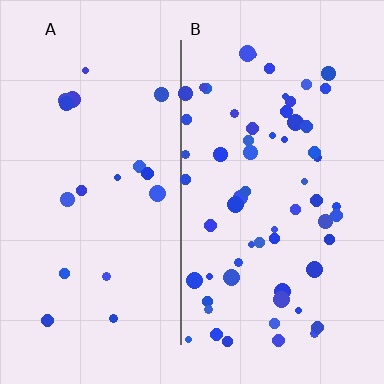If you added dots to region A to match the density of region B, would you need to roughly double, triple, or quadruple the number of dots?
Approximately triple.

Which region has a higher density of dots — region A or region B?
B (the right).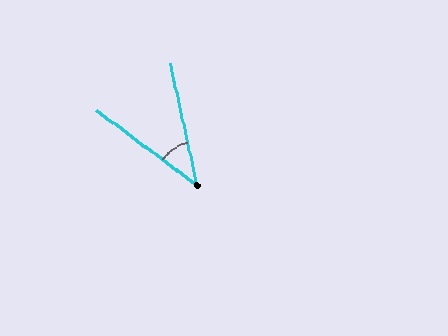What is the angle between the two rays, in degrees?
Approximately 41 degrees.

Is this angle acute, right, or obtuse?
It is acute.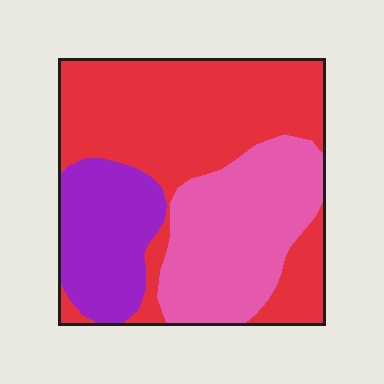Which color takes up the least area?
Purple, at roughly 20%.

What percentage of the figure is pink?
Pink takes up about one third (1/3) of the figure.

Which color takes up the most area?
Red, at roughly 50%.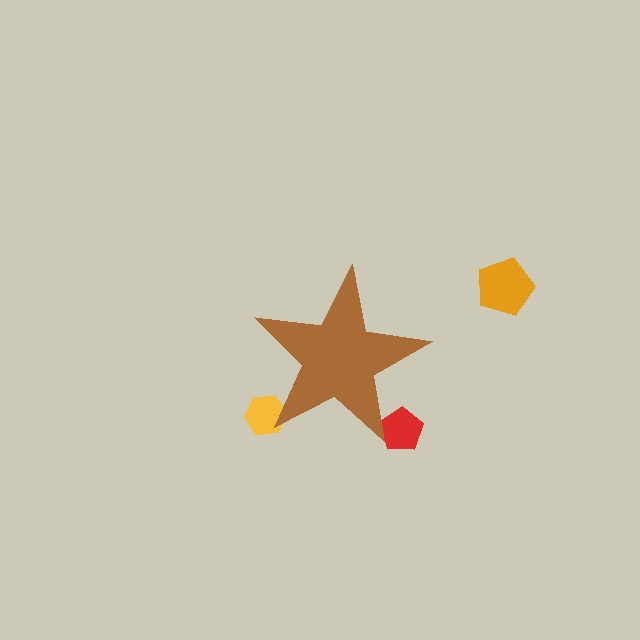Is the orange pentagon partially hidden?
No, the orange pentagon is fully visible.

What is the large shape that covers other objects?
A brown star.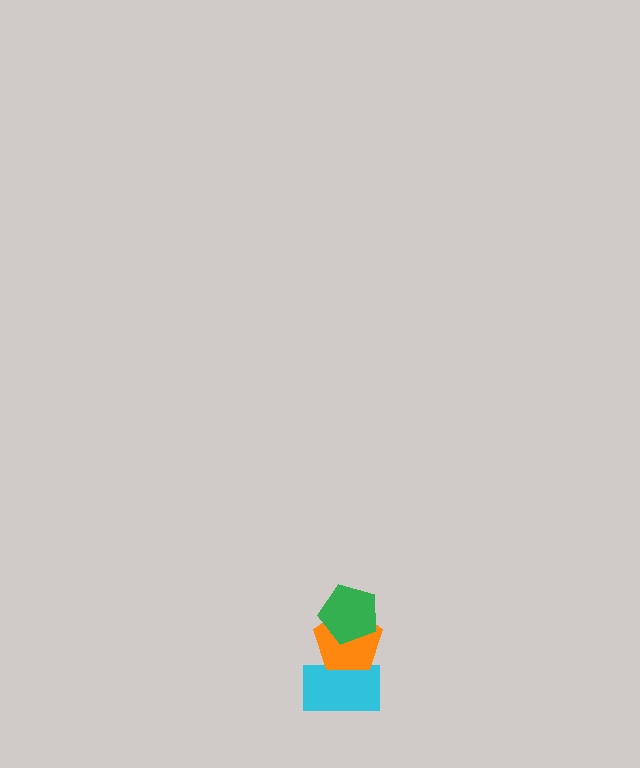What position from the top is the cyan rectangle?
The cyan rectangle is 3rd from the top.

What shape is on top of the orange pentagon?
The green pentagon is on top of the orange pentagon.